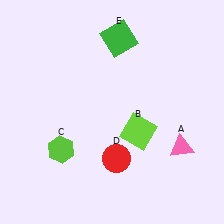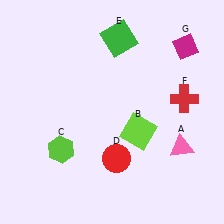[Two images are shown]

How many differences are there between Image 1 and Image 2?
There are 2 differences between the two images.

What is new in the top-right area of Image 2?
A magenta diamond (G) was added in the top-right area of Image 2.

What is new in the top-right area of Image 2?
A red cross (F) was added in the top-right area of Image 2.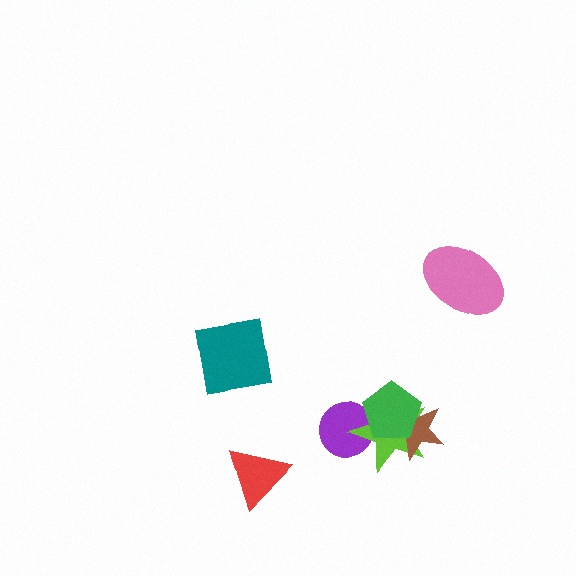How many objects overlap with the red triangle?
0 objects overlap with the red triangle.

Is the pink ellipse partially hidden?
No, no other shape covers it.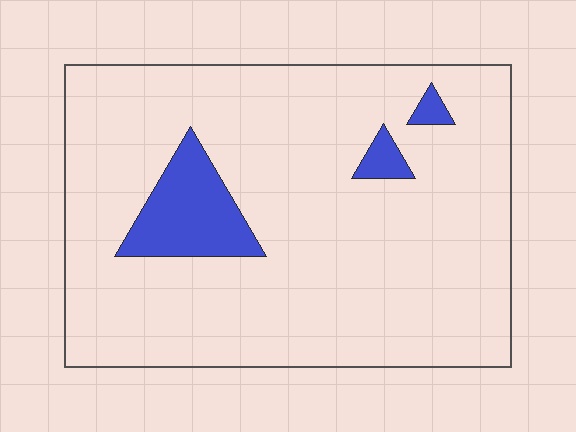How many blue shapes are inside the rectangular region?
3.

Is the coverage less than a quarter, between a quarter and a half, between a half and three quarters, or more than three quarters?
Less than a quarter.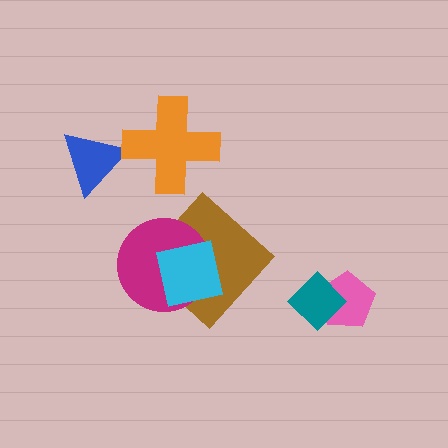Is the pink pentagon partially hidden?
Yes, it is partially covered by another shape.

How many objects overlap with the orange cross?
0 objects overlap with the orange cross.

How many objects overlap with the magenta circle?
2 objects overlap with the magenta circle.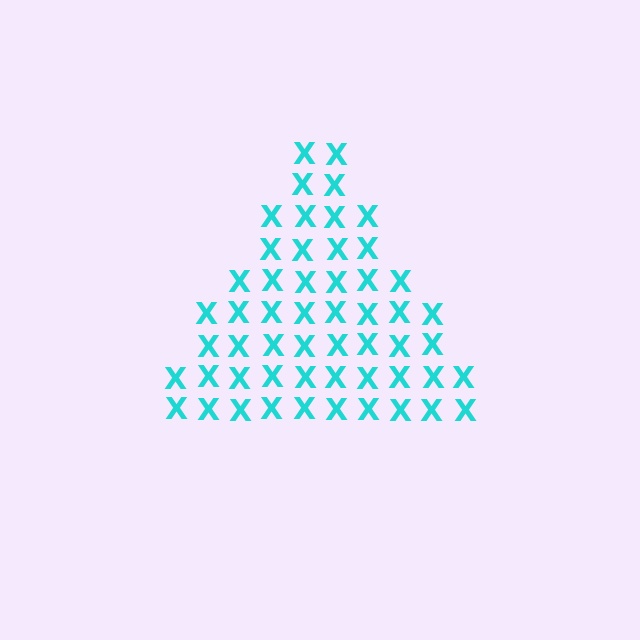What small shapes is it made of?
It is made of small letter X's.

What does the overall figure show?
The overall figure shows a triangle.